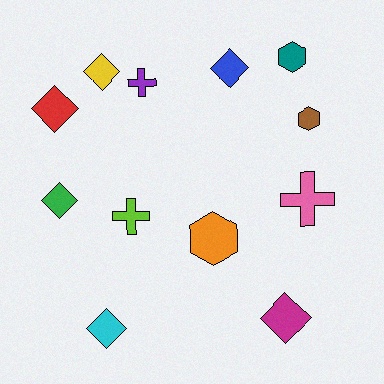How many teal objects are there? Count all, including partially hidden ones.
There is 1 teal object.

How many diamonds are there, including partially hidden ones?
There are 6 diamonds.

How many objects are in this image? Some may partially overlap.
There are 12 objects.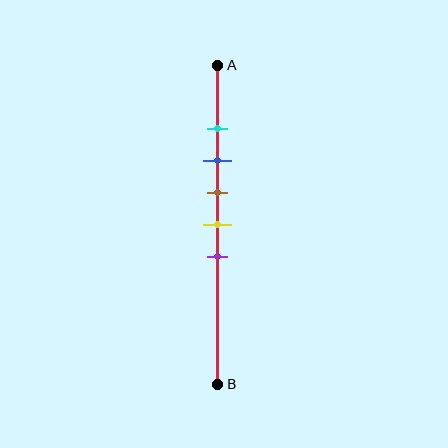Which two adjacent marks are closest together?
The cyan and blue marks are the closest adjacent pair.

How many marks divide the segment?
There are 5 marks dividing the segment.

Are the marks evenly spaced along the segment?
Yes, the marks are approximately evenly spaced.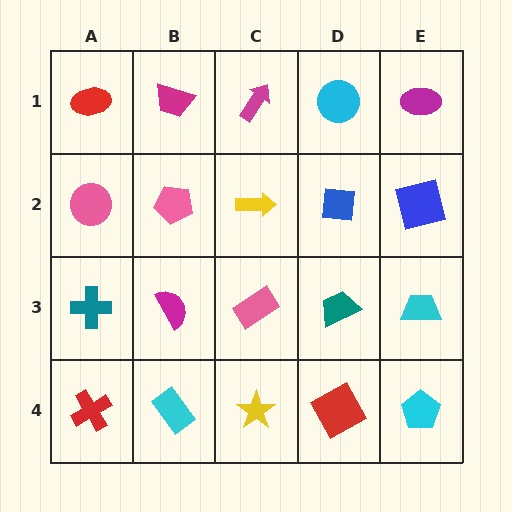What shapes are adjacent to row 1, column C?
A yellow arrow (row 2, column C), a magenta trapezoid (row 1, column B), a cyan circle (row 1, column D).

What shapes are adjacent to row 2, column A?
A red ellipse (row 1, column A), a teal cross (row 3, column A), a pink pentagon (row 2, column B).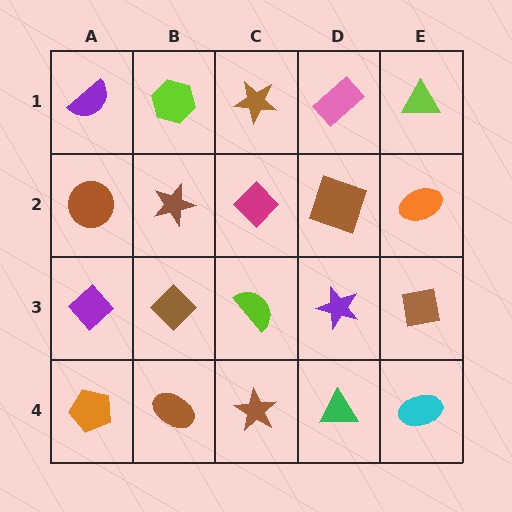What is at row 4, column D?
A green triangle.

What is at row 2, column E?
An orange ellipse.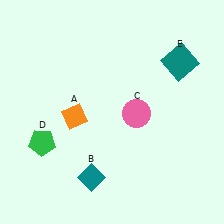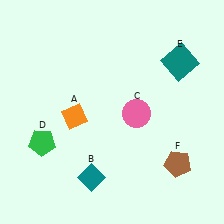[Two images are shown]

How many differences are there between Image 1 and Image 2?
There is 1 difference between the two images.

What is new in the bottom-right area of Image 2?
A brown pentagon (F) was added in the bottom-right area of Image 2.